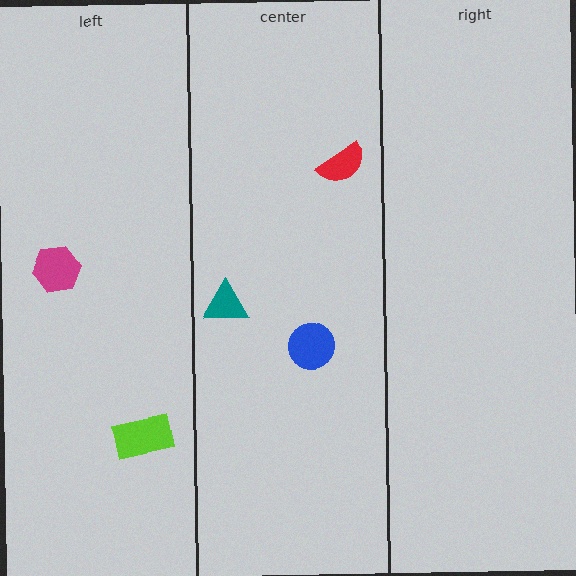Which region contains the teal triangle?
The center region.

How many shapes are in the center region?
3.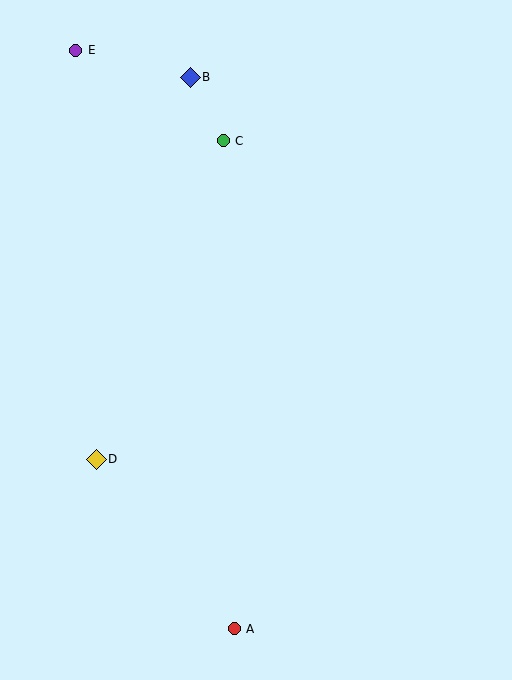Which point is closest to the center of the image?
Point D at (96, 459) is closest to the center.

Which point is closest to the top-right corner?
Point C is closest to the top-right corner.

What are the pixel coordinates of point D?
Point D is at (96, 459).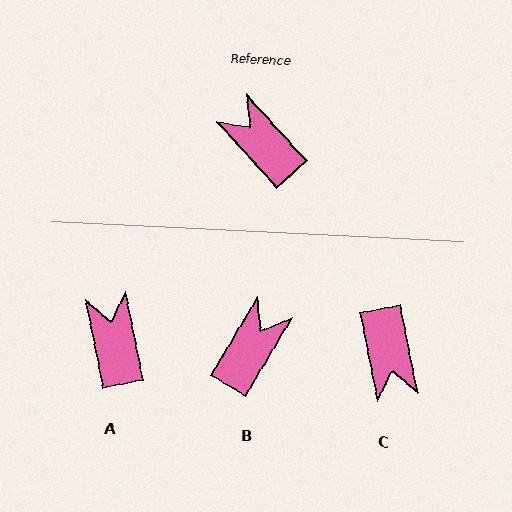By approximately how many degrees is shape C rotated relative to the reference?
Approximately 149 degrees counter-clockwise.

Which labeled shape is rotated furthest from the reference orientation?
C, about 149 degrees away.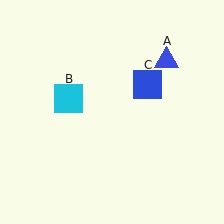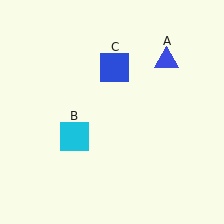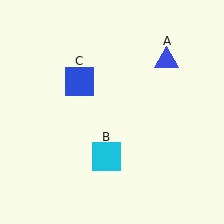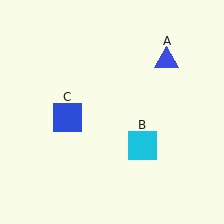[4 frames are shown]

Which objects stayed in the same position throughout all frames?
Blue triangle (object A) remained stationary.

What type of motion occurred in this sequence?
The cyan square (object B), blue square (object C) rotated counterclockwise around the center of the scene.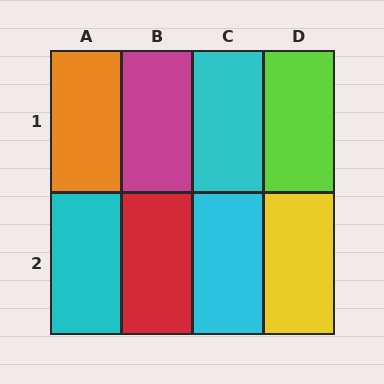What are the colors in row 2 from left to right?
Cyan, red, cyan, yellow.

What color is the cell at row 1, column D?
Lime.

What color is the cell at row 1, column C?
Cyan.